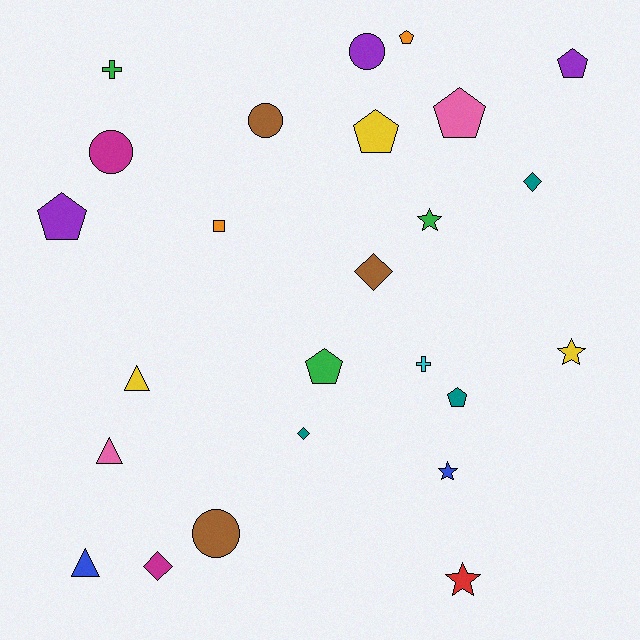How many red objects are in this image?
There is 1 red object.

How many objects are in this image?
There are 25 objects.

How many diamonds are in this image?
There are 4 diamonds.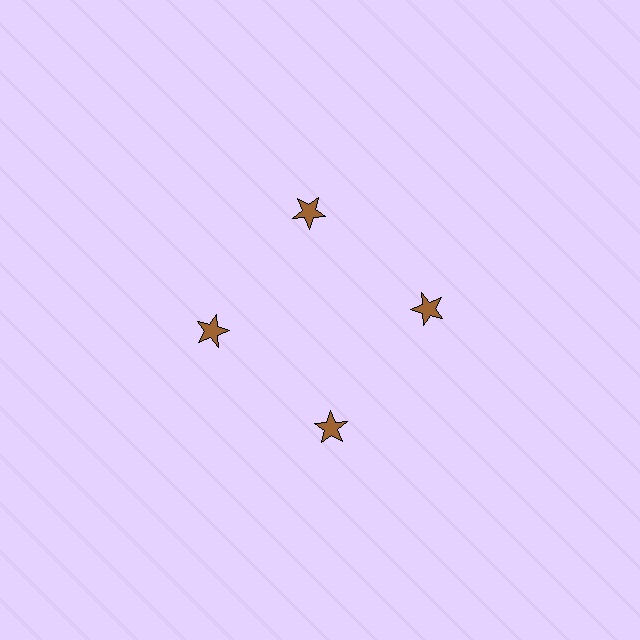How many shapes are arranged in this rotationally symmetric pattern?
There are 4 shapes, arranged in 4 groups of 1.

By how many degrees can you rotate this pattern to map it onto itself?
The pattern maps onto itself every 90 degrees of rotation.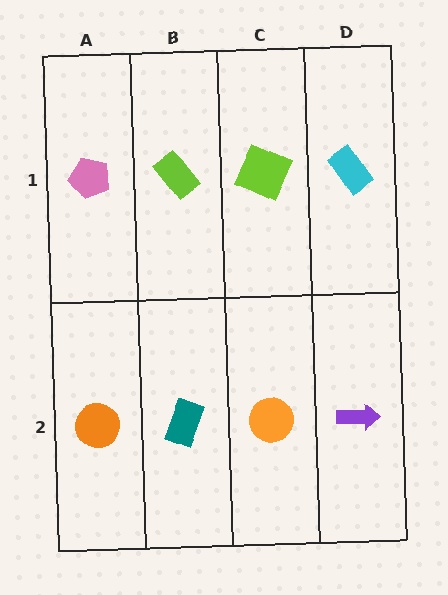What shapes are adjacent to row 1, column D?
A purple arrow (row 2, column D), a lime square (row 1, column C).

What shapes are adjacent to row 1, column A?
An orange circle (row 2, column A), a lime rectangle (row 1, column B).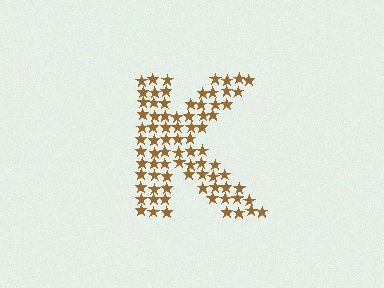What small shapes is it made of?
It is made of small stars.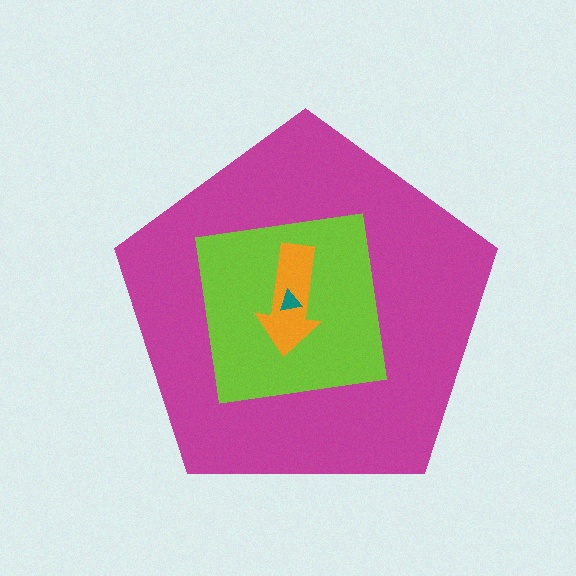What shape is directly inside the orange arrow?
The teal triangle.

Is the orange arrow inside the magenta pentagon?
Yes.